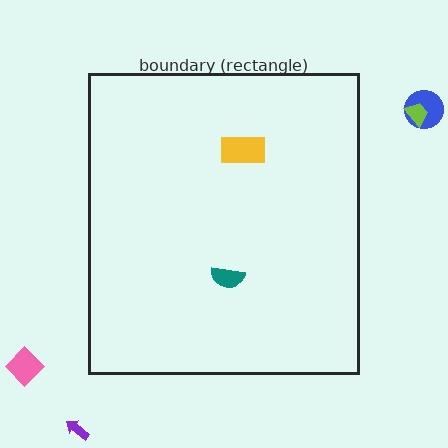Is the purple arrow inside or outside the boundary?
Outside.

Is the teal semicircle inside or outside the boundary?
Inside.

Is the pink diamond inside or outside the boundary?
Outside.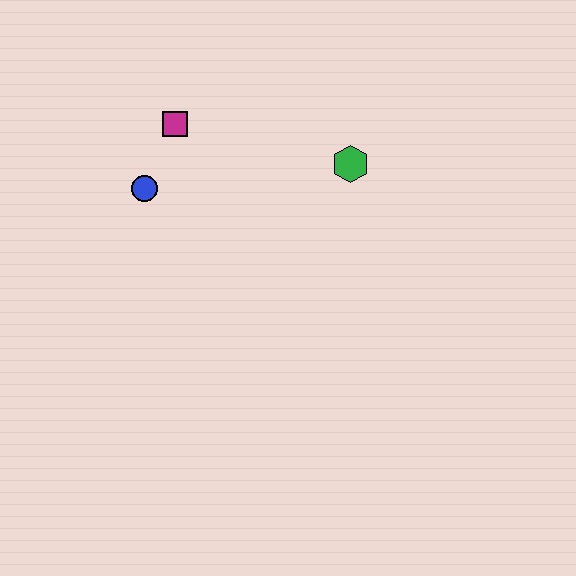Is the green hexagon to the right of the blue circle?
Yes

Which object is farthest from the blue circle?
The green hexagon is farthest from the blue circle.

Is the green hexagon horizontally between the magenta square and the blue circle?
No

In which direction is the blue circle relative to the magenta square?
The blue circle is below the magenta square.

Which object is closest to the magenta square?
The blue circle is closest to the magenta square.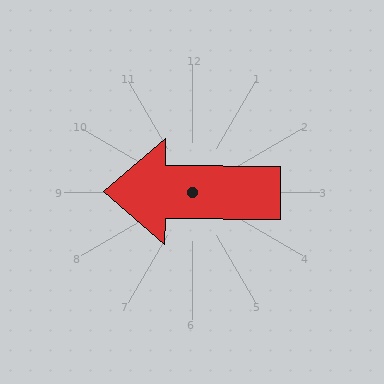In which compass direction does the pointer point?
West.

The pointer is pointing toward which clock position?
Roughly 9 o'clock.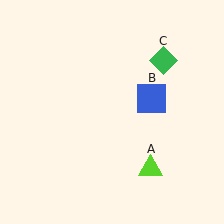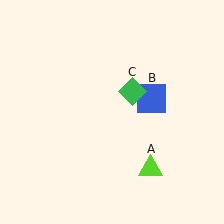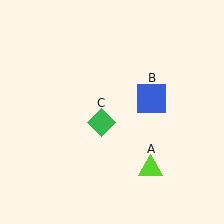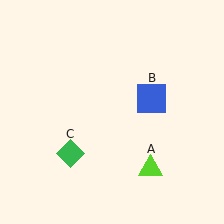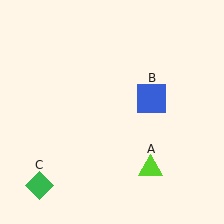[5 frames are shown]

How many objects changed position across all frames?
1 object changed position: green diamond (object C).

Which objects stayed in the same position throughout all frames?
Lime triangle (object A) and blue square (object B) remained stationary.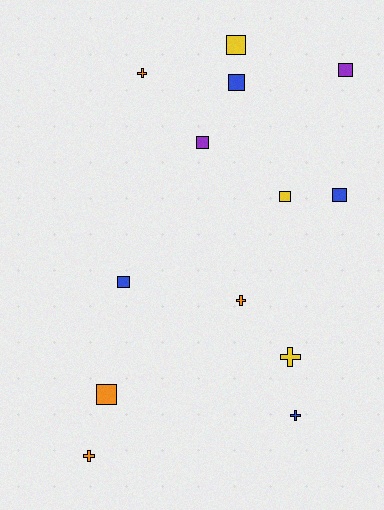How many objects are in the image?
There are 13 objects.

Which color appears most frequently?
Blue, with 4 objects.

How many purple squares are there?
There are 2 purple squares.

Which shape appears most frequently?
Square, with 8 objects.